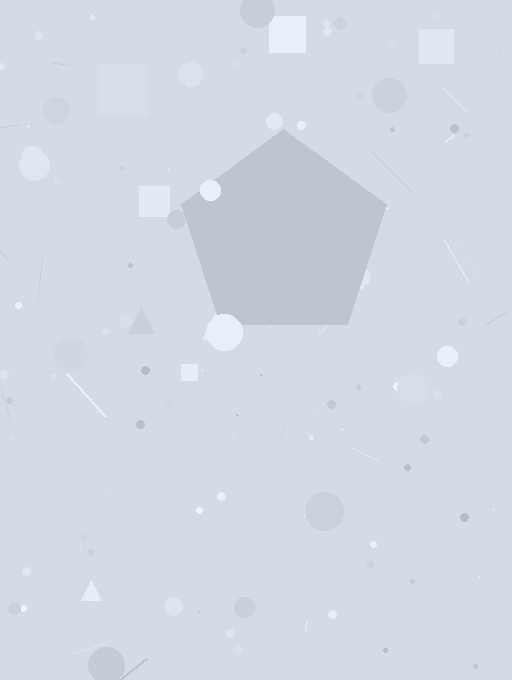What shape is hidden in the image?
A pentagon is hidden in the image.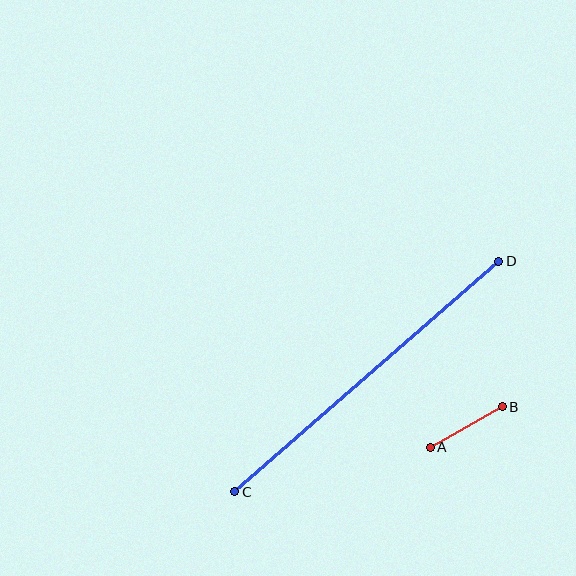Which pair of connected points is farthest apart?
Points C and D are farthest apart.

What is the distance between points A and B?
The distance is approximately 82 pixels.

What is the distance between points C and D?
The distance is approximately 350 pixels.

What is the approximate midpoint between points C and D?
The midpoint is at approximately (367, 376) pixels.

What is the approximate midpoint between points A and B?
The midpoint is at approximately (466, 427) pixels.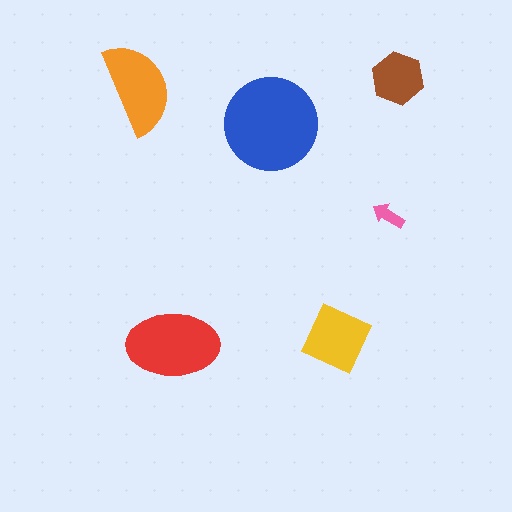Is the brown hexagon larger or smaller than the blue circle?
Smaller.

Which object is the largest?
The blue circle.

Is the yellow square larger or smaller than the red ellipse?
Smaller.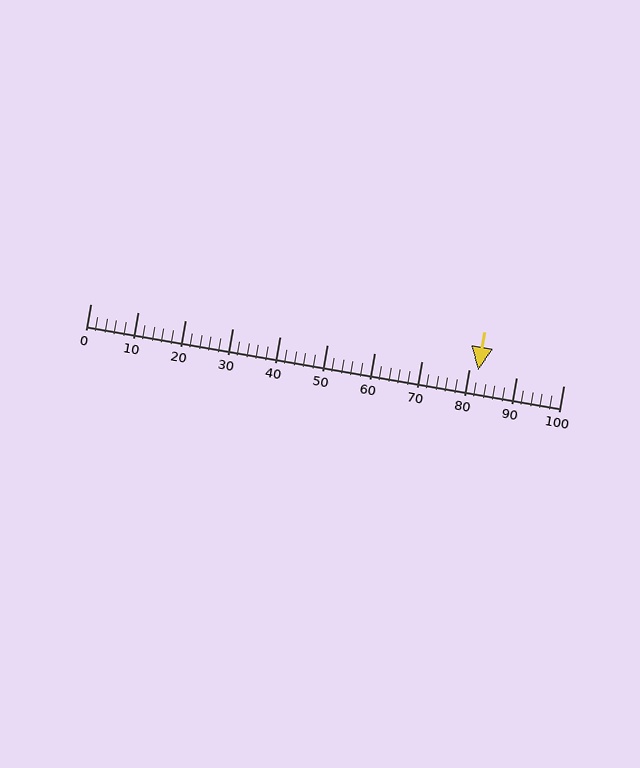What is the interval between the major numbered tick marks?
The major tick marks are spaced 10 units apart.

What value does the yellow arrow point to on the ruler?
The yellow arrow points to approximately 82.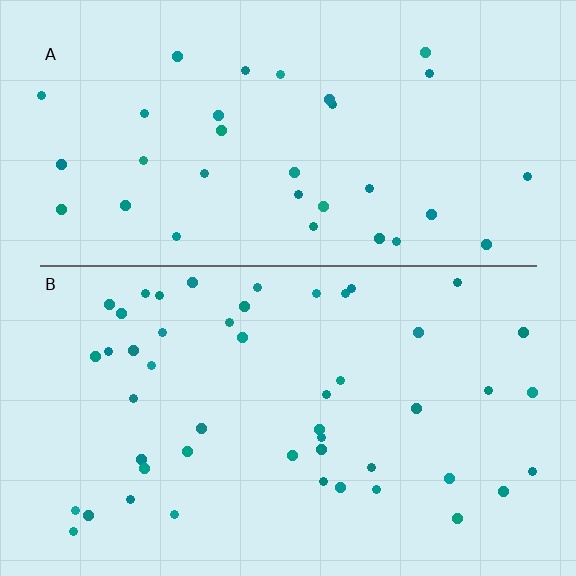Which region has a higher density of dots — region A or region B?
B (the bottom).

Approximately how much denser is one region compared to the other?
Approximately 1.4× — region B over region A.